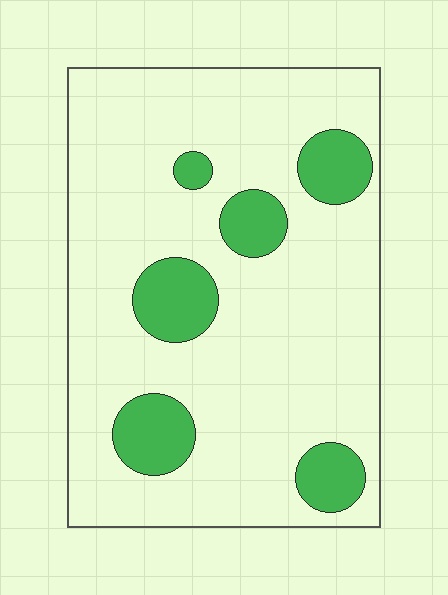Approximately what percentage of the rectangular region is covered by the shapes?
Approximately 15%.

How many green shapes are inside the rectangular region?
6.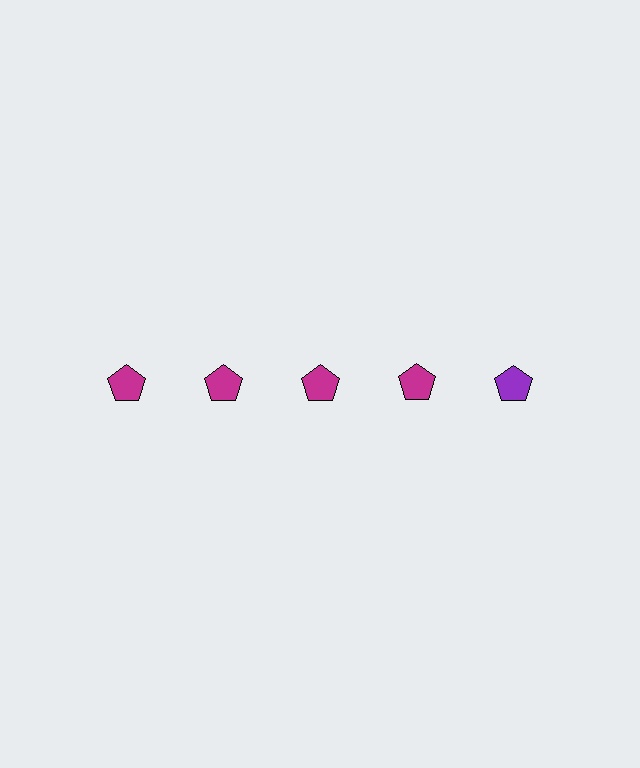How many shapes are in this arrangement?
There are 5 shapes arranged in a grid pattern.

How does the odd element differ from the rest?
It has a different color: purple instead of magenta.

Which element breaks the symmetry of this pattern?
The purple pentagon in the top row, rightmost column breaks the symmetry. All other shapes are magenta pentagons.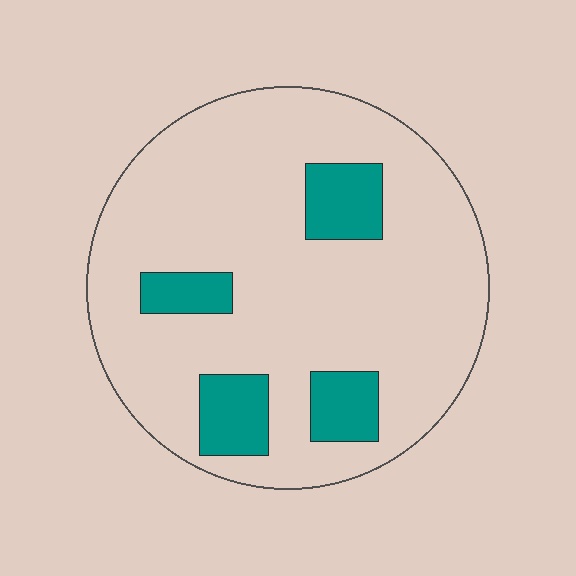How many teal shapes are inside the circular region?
4.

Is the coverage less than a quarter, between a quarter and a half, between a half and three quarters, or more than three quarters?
Less than a quarter.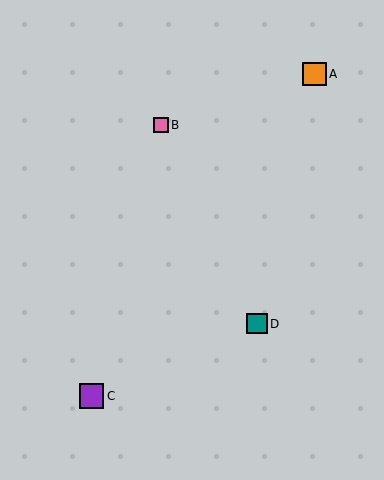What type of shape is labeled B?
Shape B is a pink square.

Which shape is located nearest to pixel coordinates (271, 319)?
The teal square (labeled D) at (257, 324) is nearest to that location.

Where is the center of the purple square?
The center of the purple square is at (91, 396).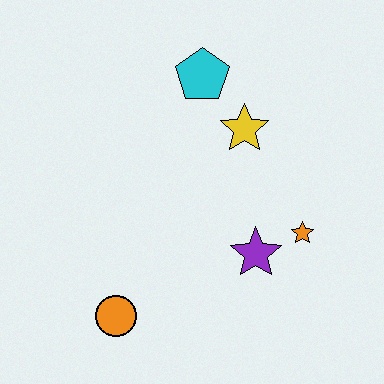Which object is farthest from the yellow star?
The orange circle is farthest from the yellow star.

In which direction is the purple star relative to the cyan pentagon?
The purple star is below the cyan pentagon.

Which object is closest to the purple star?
The orange star is closest to the purple star.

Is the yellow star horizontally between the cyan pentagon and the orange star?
Yes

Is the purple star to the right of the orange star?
No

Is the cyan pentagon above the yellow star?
Yes